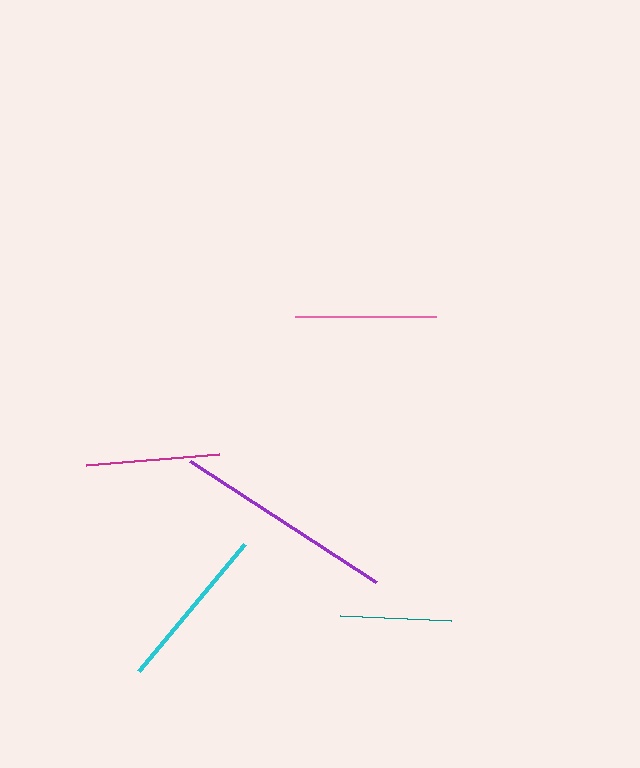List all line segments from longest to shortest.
From longest to shortest: purple, cyan, pink, magenta, teal.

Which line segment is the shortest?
The teal line is the shortest at approximately 111 pixels.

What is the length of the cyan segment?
The cyan segment is approximately 165 pixels long.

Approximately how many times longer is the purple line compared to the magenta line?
The purple line is approximately 1.7 times the length of the magenta line.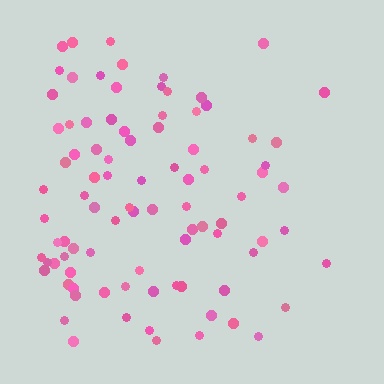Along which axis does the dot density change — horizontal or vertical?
Horizontal.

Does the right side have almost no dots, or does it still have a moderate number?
Still a moderate number, just noticeably fewer than the left.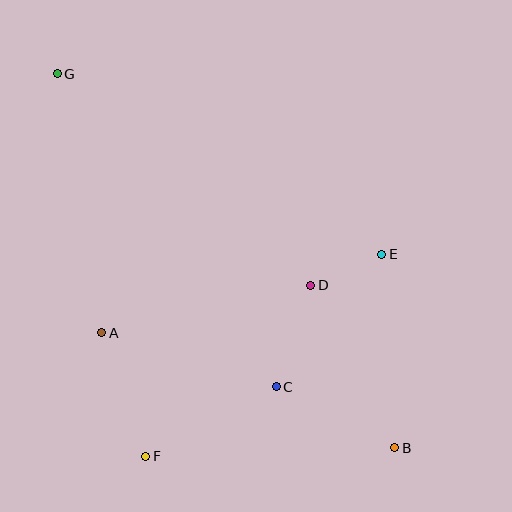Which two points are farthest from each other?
Points B and G are farthest from each other.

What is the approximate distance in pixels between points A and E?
The distance between A and E is approximately 291 pixels.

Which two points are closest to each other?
Points D and E are closest to each other.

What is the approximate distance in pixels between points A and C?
The distance between A and C is approximately 182 pixels.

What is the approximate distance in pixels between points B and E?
The distance between B and E is approximately 194 pixels.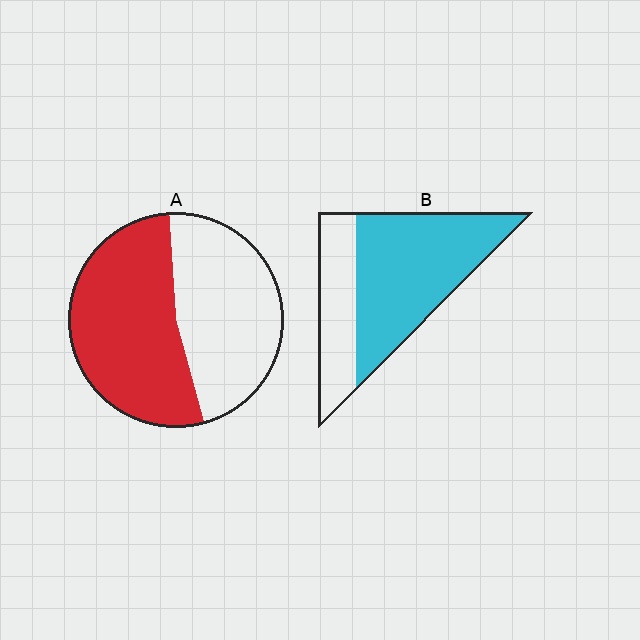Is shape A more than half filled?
Roughly half.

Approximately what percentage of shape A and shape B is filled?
A is approximately 55% and B is approximately 70%.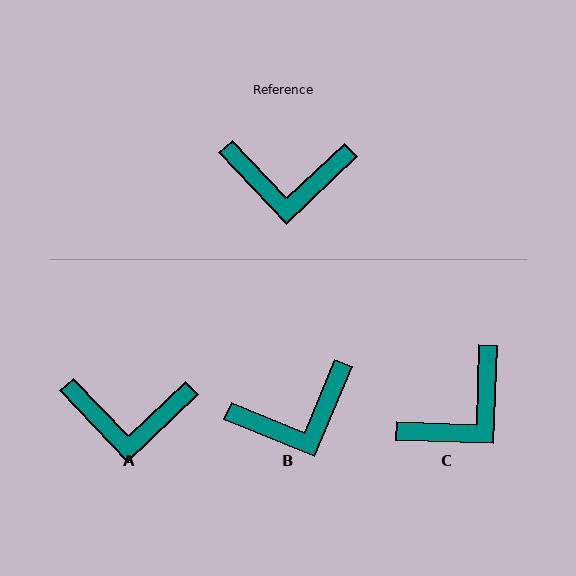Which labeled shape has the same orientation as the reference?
A.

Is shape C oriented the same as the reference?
No, it is off by about 45 degrees.